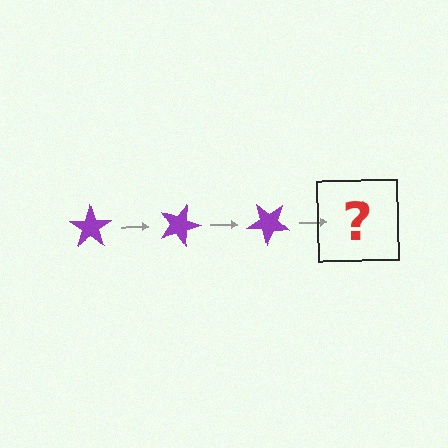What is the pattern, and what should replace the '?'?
The pattern is that the star rotates 20 degrees each step. The '?' should be a purple star rotated 60 degrees.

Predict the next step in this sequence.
The next step is a purple star rotated 60 degrees.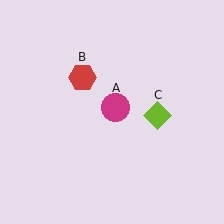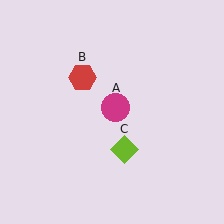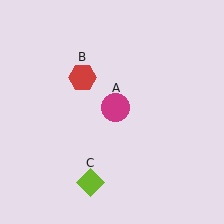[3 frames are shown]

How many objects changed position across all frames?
1 object changed position: lime diamond (object C).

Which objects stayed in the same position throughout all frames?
Magenta circle (object A) and red hexagon (object B) remained stationary.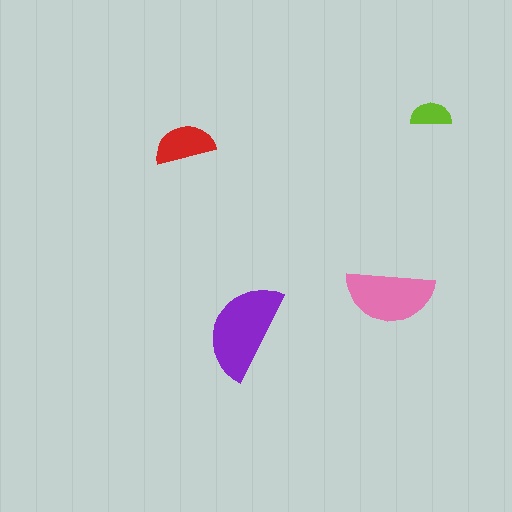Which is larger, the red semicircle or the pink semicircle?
The pink one.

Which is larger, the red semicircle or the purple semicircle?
The purple one.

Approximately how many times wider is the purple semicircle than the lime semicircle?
About 2.5 times wider.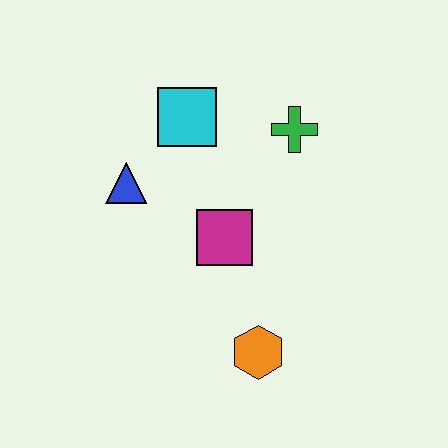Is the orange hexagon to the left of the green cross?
Yes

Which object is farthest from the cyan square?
The orange hexagon is farthest from the cyan square.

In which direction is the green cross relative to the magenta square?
The green cross is above the magenta square.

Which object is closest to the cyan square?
The blue triangle is closest to the cyan square.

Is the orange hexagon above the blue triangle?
No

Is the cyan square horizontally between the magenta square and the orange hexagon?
No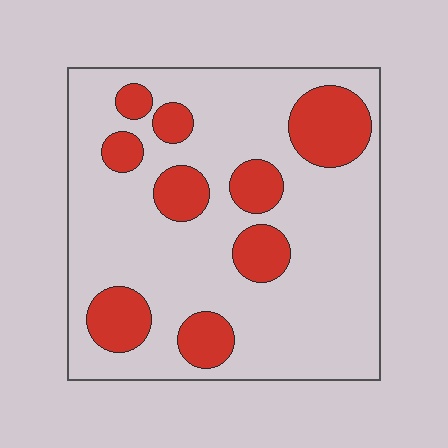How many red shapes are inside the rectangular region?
9.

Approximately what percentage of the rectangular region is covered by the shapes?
Approximately 25%.